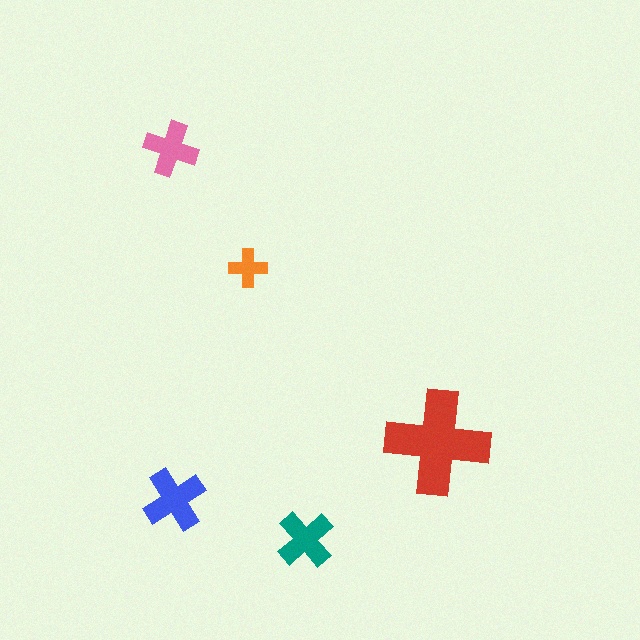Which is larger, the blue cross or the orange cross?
The blue one.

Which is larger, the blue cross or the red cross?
The red one.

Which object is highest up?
The pink cross is topmost.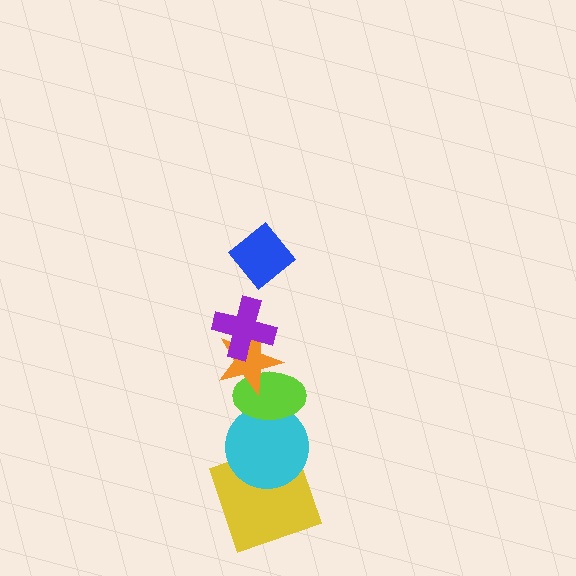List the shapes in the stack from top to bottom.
From top to bottom: the blue diamond, the purple cross, the orange star, the lime ellipse, the cyan circle, the yellow square.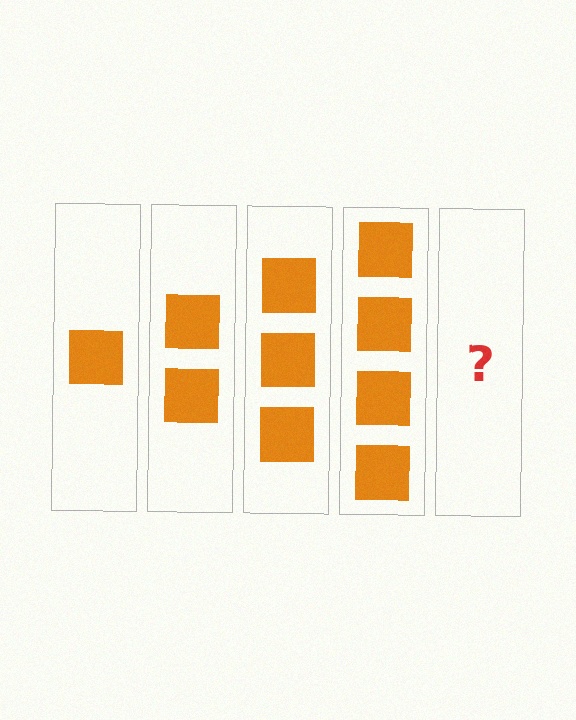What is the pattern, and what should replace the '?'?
The pattern is that each step adds one more square. The '?' should be 5 squares.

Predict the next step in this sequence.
The next step is 5 squares.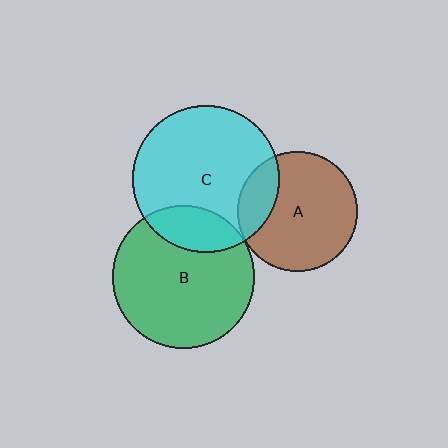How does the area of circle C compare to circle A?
Approximately 1.5 times.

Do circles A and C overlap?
Yes.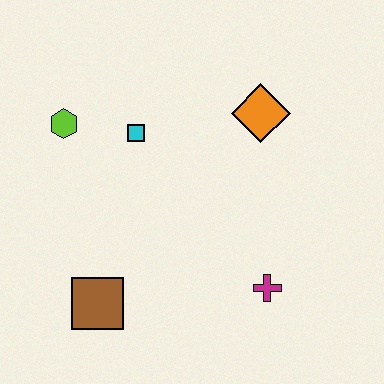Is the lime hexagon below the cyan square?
No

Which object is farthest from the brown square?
The orange diamond is farthest from the brown square.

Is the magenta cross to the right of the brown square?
Yes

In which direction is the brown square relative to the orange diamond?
The brown square is below the orange diamond.